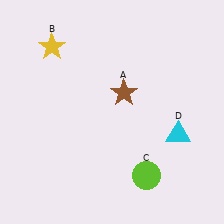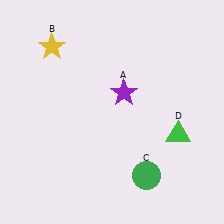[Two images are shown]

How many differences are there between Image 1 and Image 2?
There are 3 differences between the two images.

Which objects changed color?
A changed from brown to purple. C changed from lime to green. D changed from cyan to green.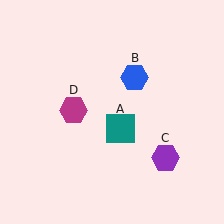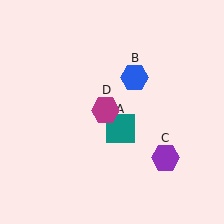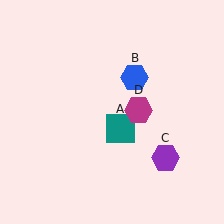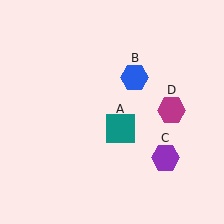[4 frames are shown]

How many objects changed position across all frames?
1 object changed position: magenta hexagon (object D).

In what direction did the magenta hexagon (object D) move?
The magenta hexagon (object D) moved right.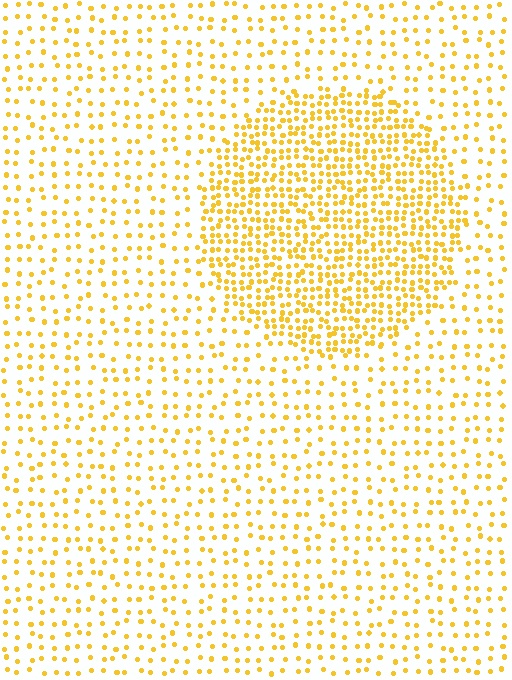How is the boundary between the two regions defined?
The boundary is defined by a change in element density (approximately 2.5x ratio). All elements are the same color, size, and shape.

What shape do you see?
I see a circle.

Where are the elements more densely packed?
The elements are more densely packed inside the circle boundary.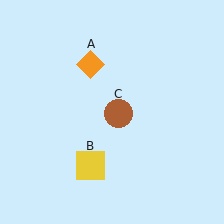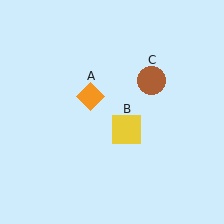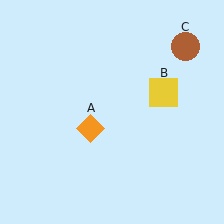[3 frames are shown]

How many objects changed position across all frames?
3 objects changed position: orange diamond (object A), yellow square (object B), brown circle (object C).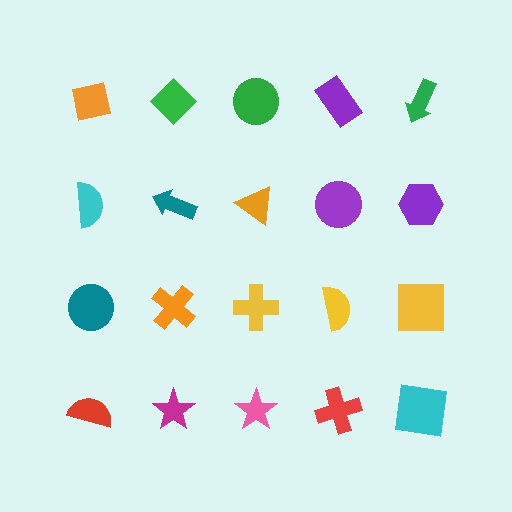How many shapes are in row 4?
5 shapes.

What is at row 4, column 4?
A red cross.